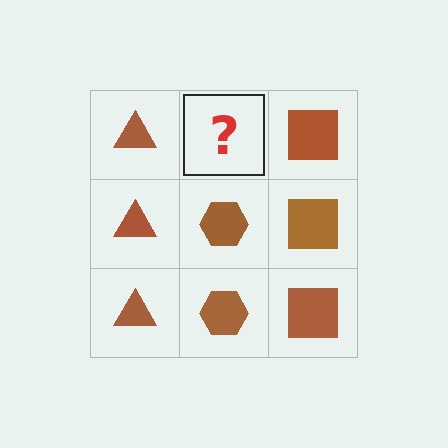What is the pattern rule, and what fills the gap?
The rule is that each column has a consistent shape. The gap should be filled with a brown hexagon.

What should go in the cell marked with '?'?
The missing cell should contain a brown hexagon.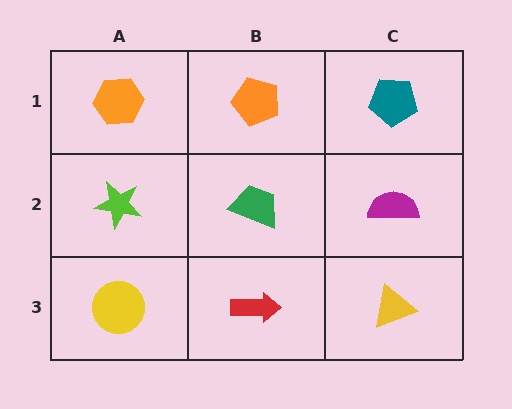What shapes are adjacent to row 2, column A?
An orange hexagon (row 1, column A), a yellow circle (row 3, column A), a green trapezoid (row 2, column B).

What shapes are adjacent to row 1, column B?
A green trapezoid (row 2, column B), an orange hexagon (row 1, column A), a teal pentagon (row 1, column C).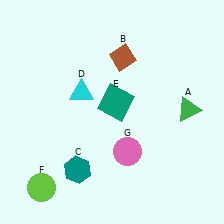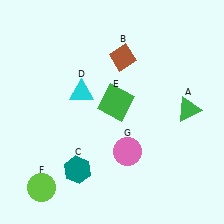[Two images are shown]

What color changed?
The square (E) changed from teal in Image 1 to green in Image 2.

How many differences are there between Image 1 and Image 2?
There is 1 difference between the two images.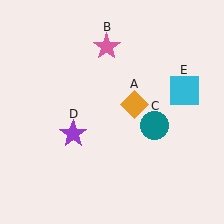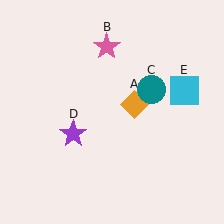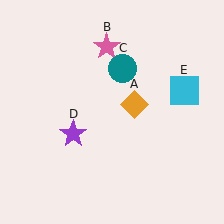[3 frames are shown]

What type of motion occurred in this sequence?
The teal circle (object C) rotated counterclockwise around the center of the scene.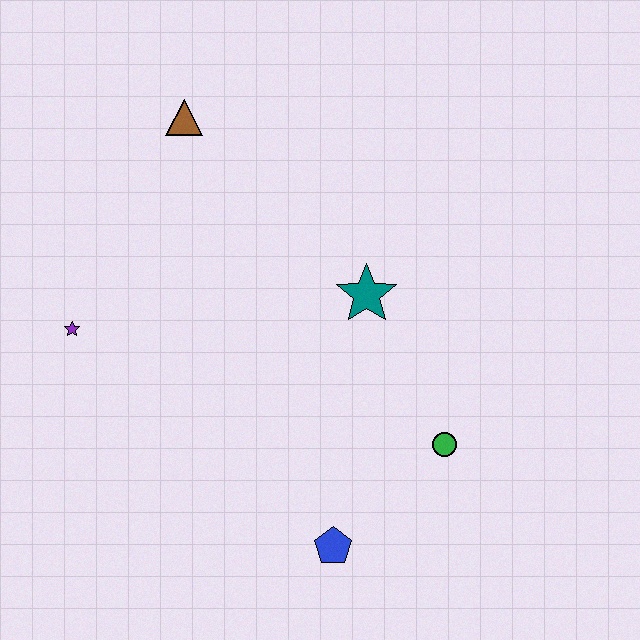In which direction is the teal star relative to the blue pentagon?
The teal star is above the blue pentagon.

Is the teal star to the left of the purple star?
No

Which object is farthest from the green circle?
The brown triangle is farthest from the green circle.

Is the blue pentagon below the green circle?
Yes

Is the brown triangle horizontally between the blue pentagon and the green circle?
No